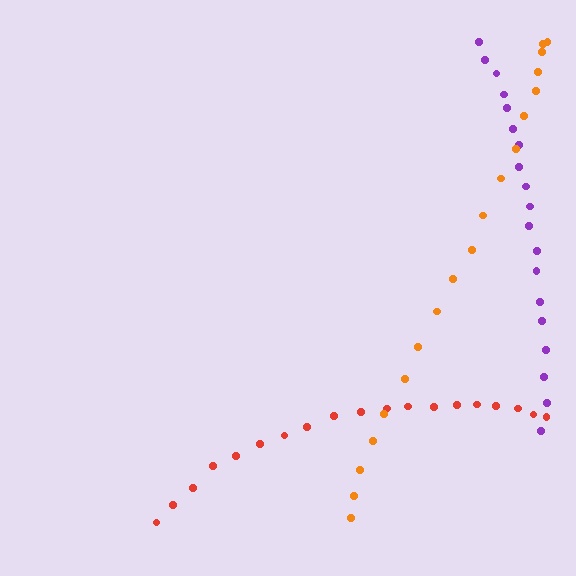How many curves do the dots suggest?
There are 3 distinct paths.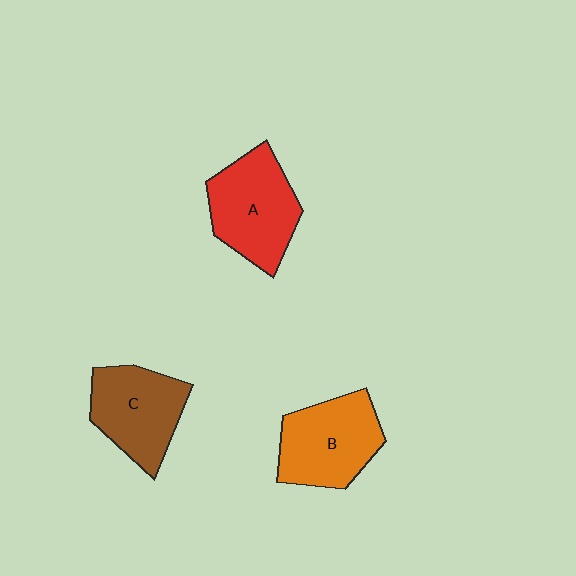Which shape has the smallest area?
Shape C (brown).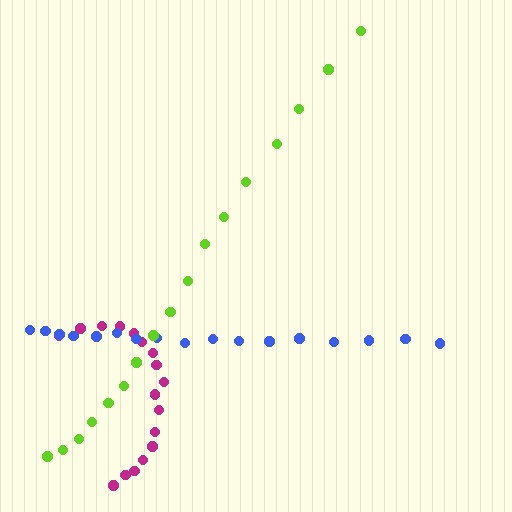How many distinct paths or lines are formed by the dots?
There are 3 distinct paths.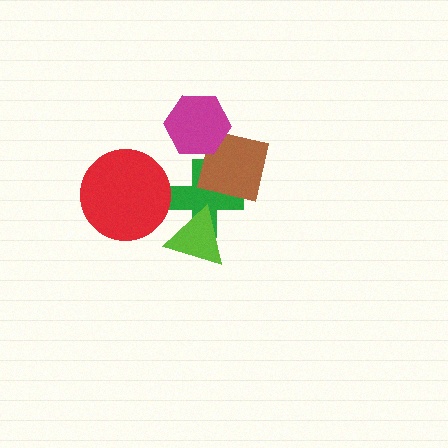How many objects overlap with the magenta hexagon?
1 object overlaps with the magenta hexagon.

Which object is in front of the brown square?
The magenta hexagon is in front of the brown square.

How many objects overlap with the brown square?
2 objects overlap with the brown square.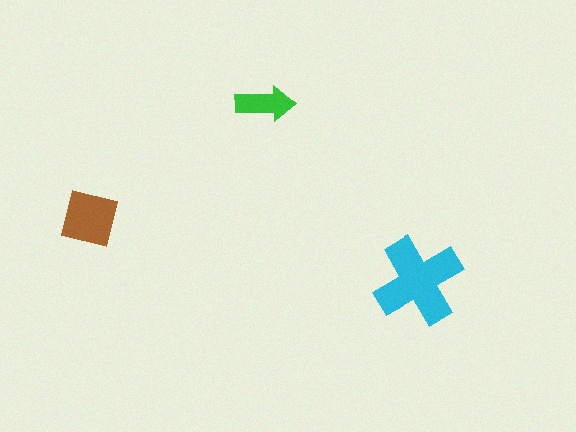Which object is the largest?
The cyan cross.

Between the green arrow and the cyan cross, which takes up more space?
The cyan cross.